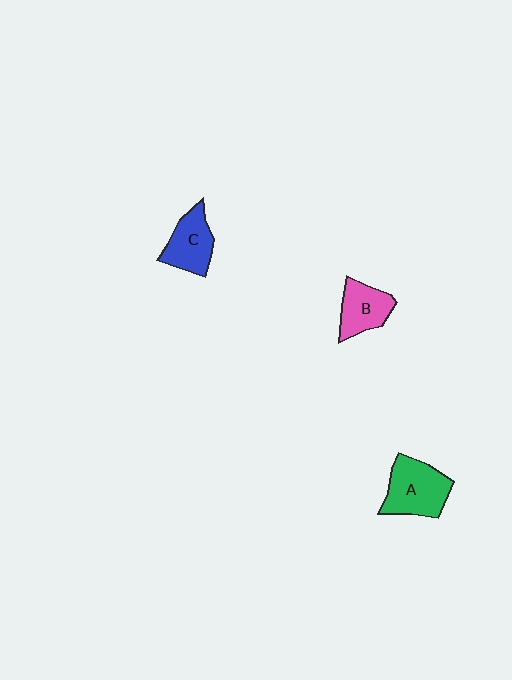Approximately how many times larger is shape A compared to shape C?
Approximately 1.3 times.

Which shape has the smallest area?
Shape B (pink).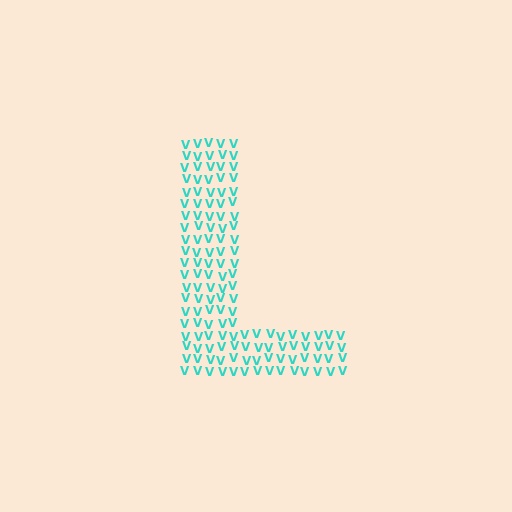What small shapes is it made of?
It is made of small letter V's.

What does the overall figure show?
The overall figure shows the letter L.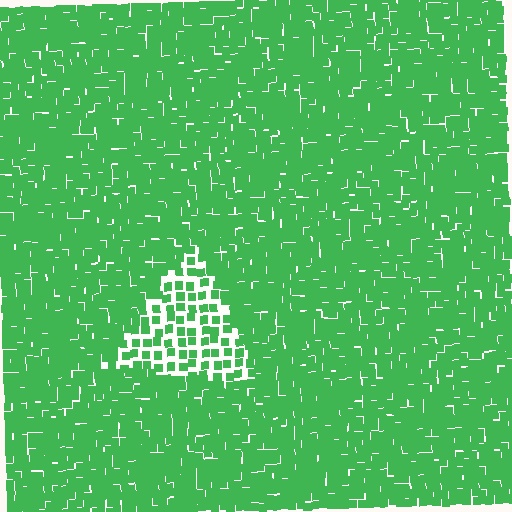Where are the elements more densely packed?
The elements are more densely packed outside the triangle boundary.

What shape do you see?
I see a triangle.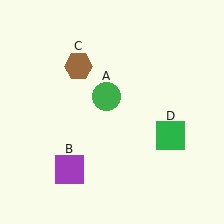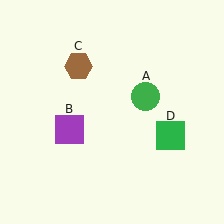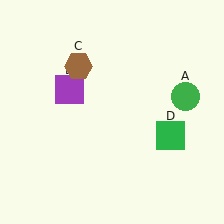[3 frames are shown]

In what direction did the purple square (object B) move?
The purple square (object B) moved up.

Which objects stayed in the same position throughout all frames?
Brown hexagon (object C) and green square (object D) remained stationary.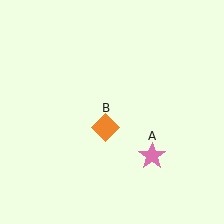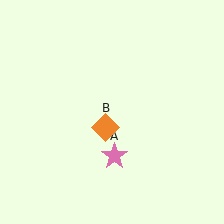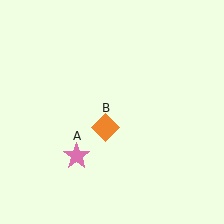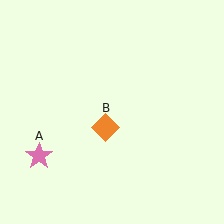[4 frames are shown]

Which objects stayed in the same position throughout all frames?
Orange diamond (object B) remained stationary.